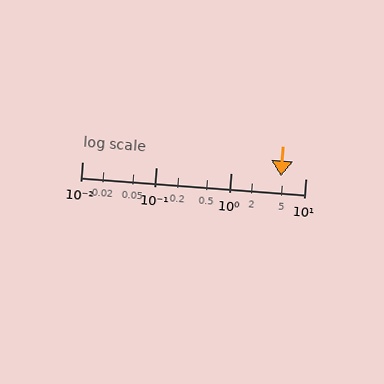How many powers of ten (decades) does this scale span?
The scale spans 3 decades, from 0.01 to 10.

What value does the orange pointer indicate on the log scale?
The pointer indicates approximately 4.7.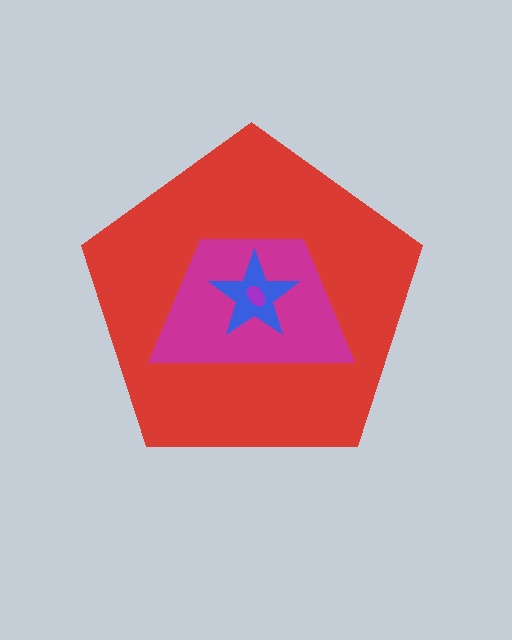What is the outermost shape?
The red pentagon.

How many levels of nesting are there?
4.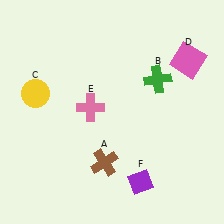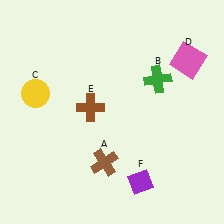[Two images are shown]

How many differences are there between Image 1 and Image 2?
There is 1 difference between the two images.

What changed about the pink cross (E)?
In Image 1, E is pink. In Image 2, it changed to brown.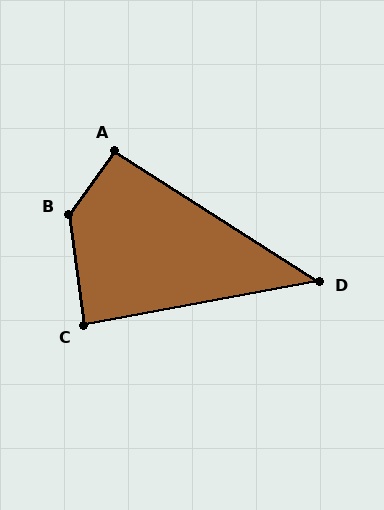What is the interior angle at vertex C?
Approximately 87 degrees (approximately right).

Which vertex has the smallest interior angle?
D, at approximately 43 degrees.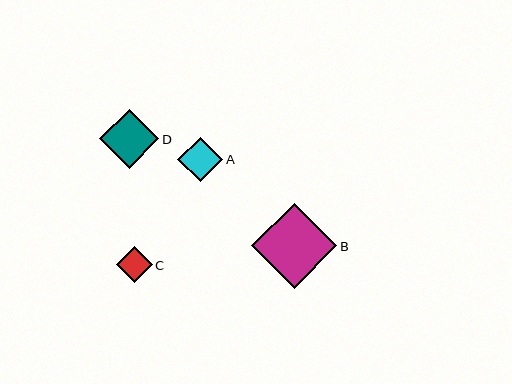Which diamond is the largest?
Diamond B is the largest with a size of approximately 85 pixels.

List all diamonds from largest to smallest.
From largest to smallest: B, D, A, C.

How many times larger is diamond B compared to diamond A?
Diamond B is approximately 1.9 times the size of diamond A.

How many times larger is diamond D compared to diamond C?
Diamond D is approximately 1.7 times the size of diamond C.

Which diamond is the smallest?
Diamond C is the smallest with a size of approximately 35 pixels.